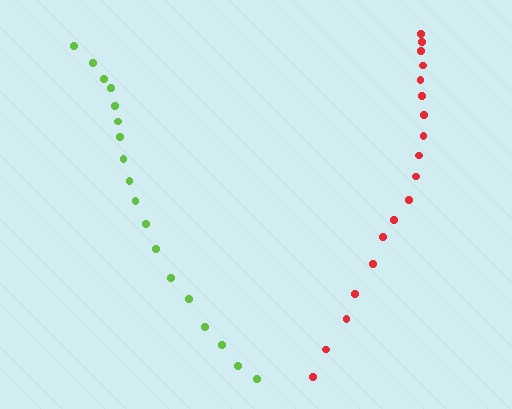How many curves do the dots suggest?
There are 2 distinct paths.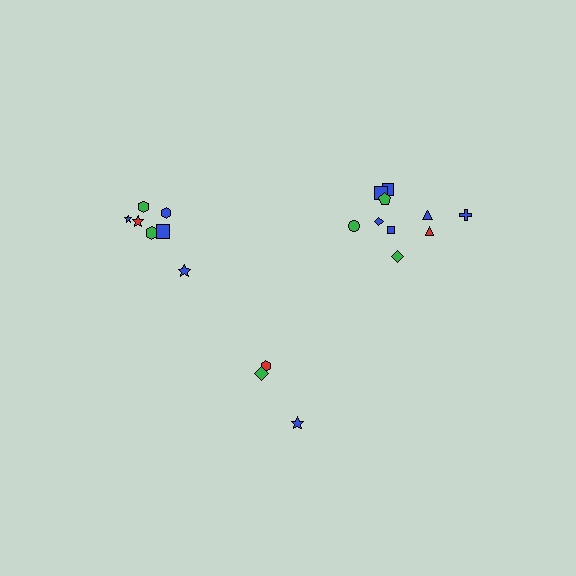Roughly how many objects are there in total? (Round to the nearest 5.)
Roughly 20 objects in total.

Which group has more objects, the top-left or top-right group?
The top-right group.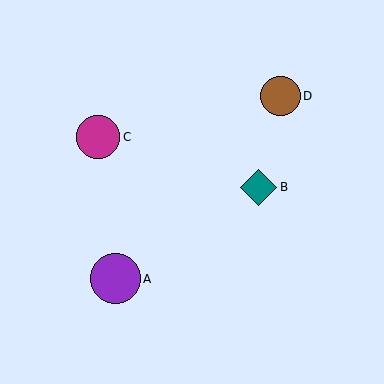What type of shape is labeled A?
Shape A is a purple circle.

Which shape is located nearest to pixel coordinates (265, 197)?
The teal diamond (labeled B) at (259, 187) is nearest to that location.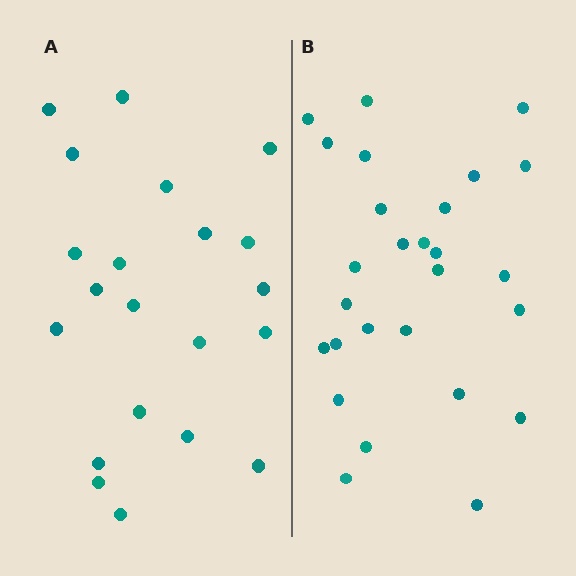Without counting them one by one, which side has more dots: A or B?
Region B (the right region) has more dots.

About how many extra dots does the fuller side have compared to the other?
Region B has about 6 more dots than region A.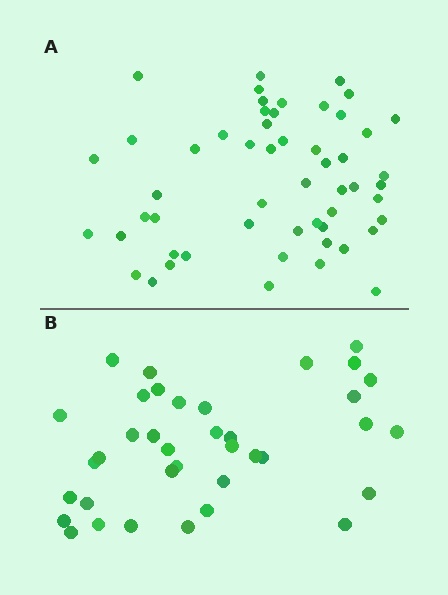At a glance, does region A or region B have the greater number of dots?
Region A (the top region) has more dots.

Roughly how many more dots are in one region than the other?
Region A has approximately 15 more dots than region B.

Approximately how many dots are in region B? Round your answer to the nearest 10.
About 40 dots. (The exact count is 37, which rounds to 40.)